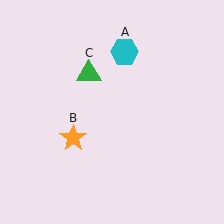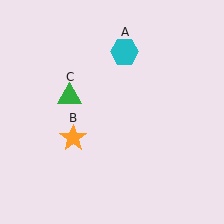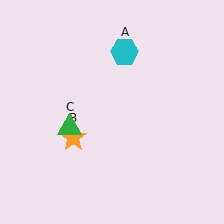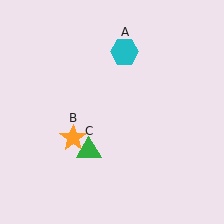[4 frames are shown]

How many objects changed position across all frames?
1 object changed position: green triangle (object C).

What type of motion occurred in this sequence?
The green triangle (object C) rotated counterclockwise around the center of the scene.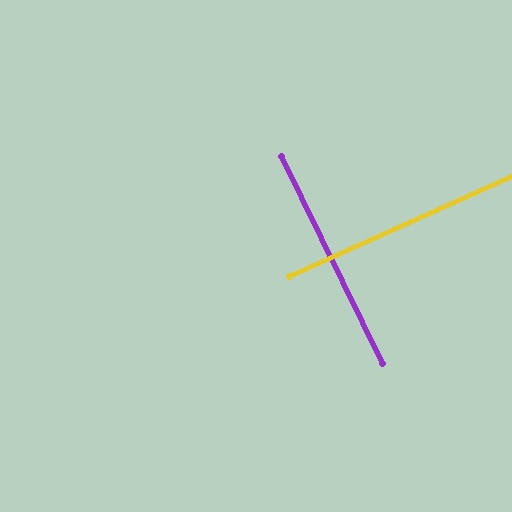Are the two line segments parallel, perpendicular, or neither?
Perpendicular — they meet at approximately 88°.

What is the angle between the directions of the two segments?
Approximately 88 degrees.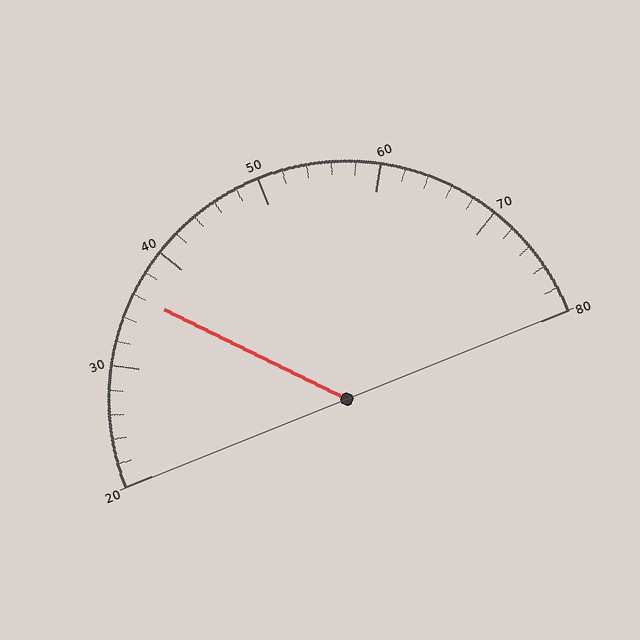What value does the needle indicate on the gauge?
The needle indicates approximately 36.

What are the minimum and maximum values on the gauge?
The gauge ranges from 20 to 80.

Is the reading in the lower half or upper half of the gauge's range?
The reading is in the lower half of the range (20 to 80).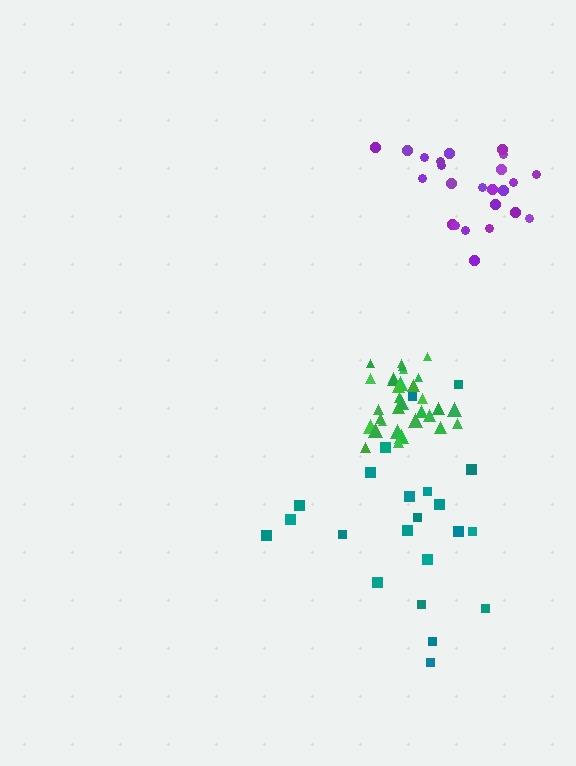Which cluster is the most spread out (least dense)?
Teal.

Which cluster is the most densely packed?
Green.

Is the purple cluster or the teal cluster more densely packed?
Purple.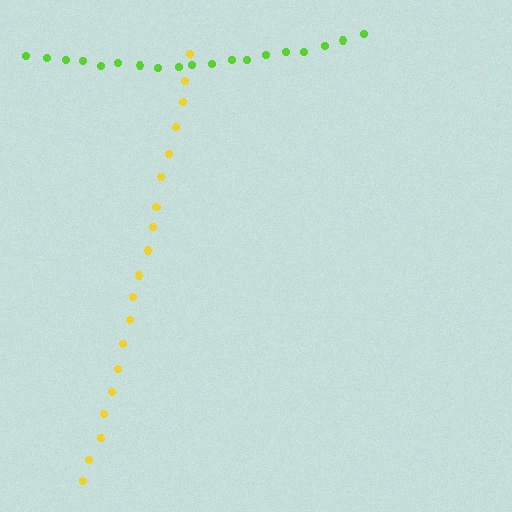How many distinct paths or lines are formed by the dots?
There are 2 distinct paths.